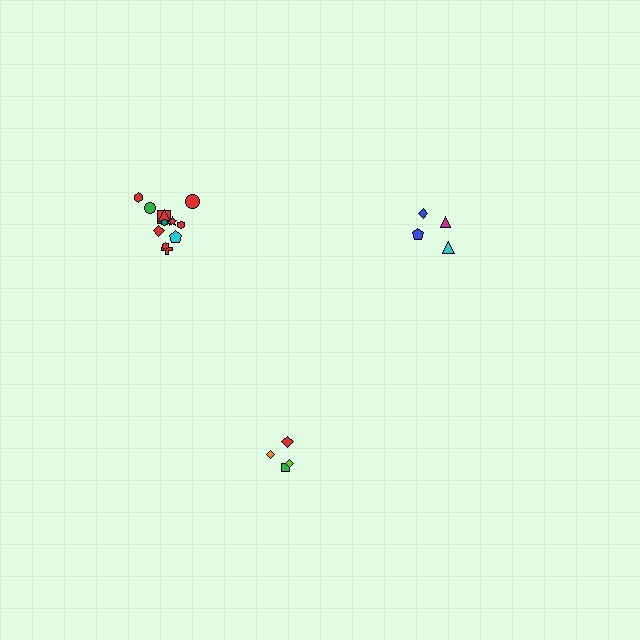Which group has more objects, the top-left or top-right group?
The top-left group.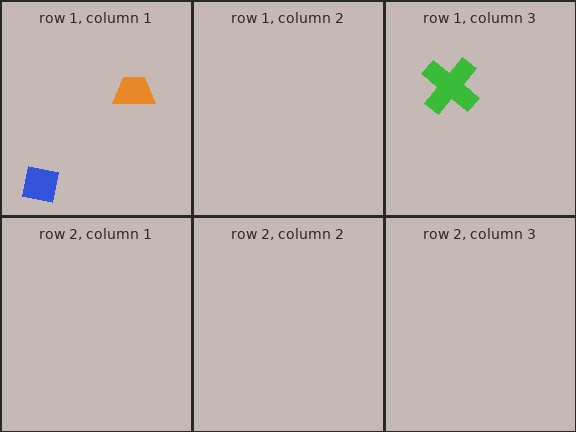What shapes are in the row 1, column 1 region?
The orange trapezoid, the blue square.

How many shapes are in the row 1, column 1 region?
2.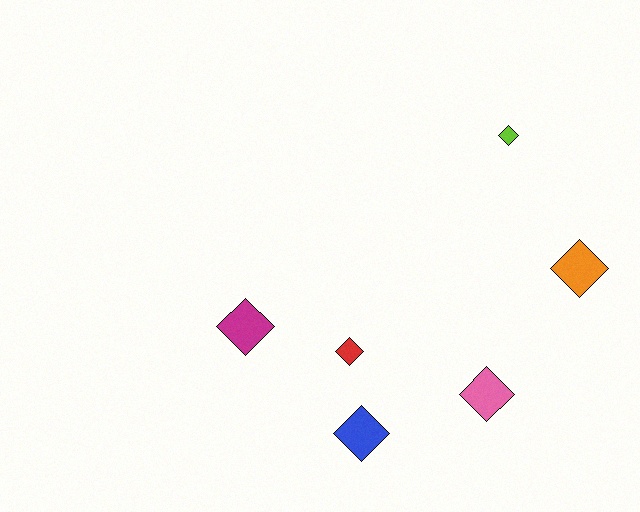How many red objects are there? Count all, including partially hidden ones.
There is 1 red object.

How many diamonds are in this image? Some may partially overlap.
There are 6 diamonds.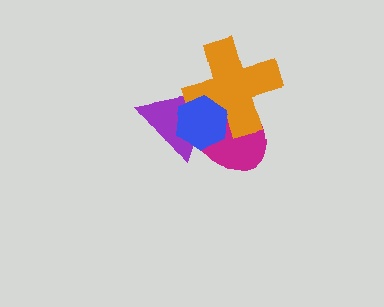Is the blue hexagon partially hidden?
No, no other shape covers it.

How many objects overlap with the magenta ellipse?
3 objects overlap with the magenta ellipse.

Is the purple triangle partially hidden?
Yes, it is partially covered by another shape.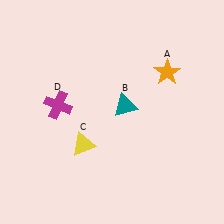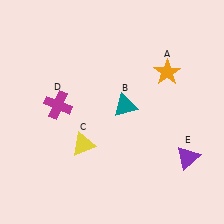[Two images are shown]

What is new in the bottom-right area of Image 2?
A purple triangle (E) was added in the bottom-right area of Image 2.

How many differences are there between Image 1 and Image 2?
There is 1 difference between the two images.